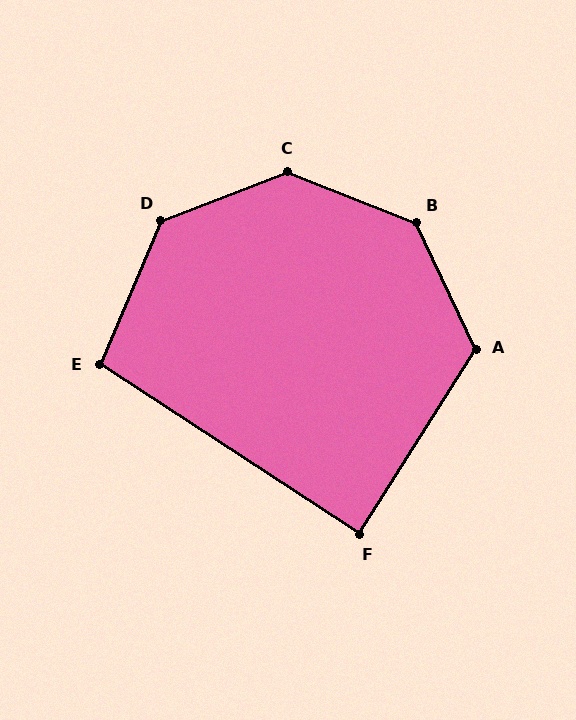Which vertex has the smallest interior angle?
F, at approximately 89 degrees.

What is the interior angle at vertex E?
Approximately 100 degrees (obtuse).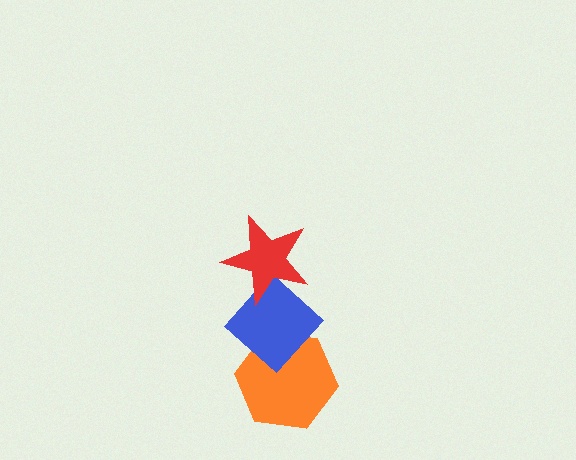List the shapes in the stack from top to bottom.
From top to bottom: the red star, the blue diamond, the orange hexagon.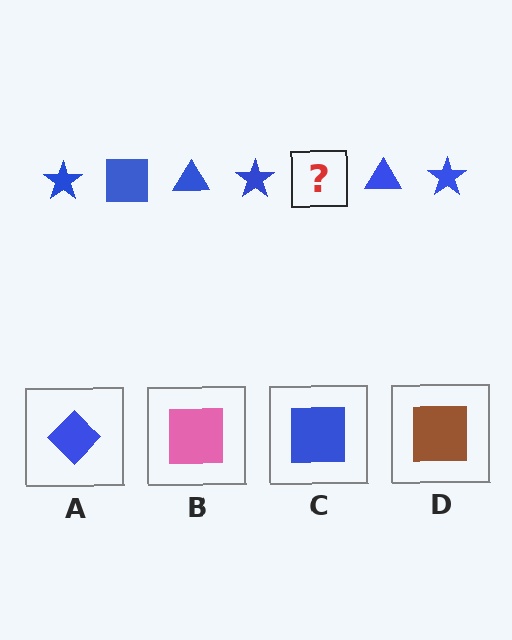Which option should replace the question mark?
Option C.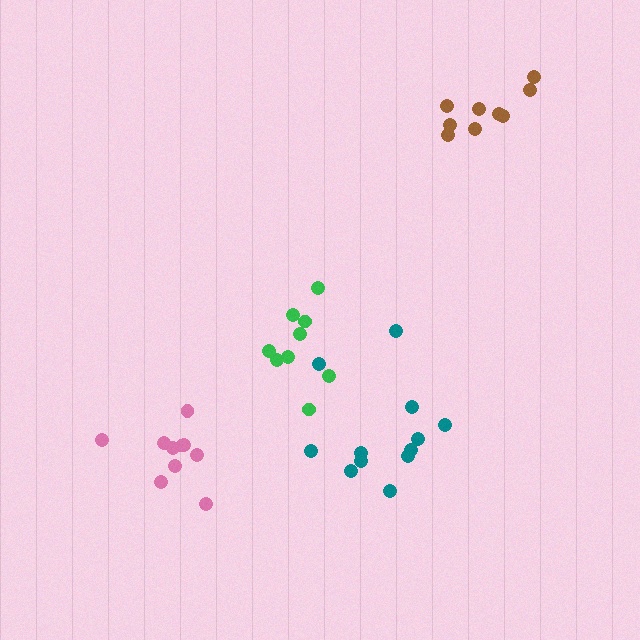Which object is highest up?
The brown cluster is topmost.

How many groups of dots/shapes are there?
There are 4 groups.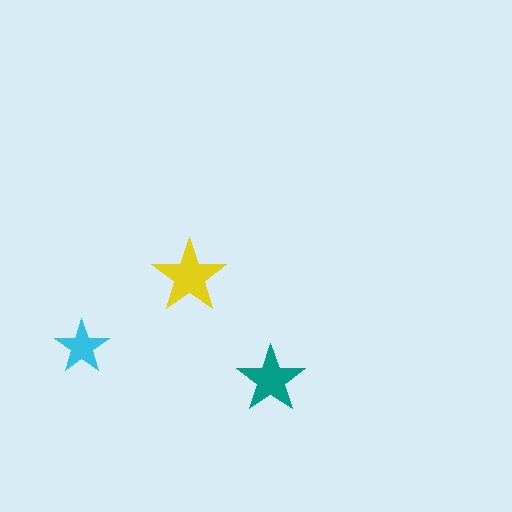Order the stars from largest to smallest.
the yellow one, the teal one, the cyan one.